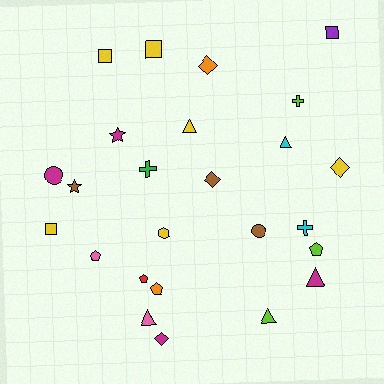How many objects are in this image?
There are 25 objects.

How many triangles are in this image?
There are 5 triangles.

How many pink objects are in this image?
There are 2 pink objects.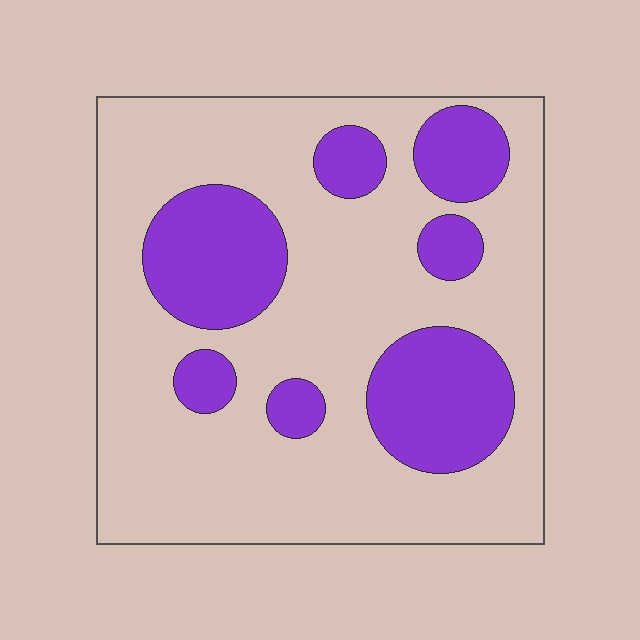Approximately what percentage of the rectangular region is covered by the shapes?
Approximately 25%.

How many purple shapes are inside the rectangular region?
7.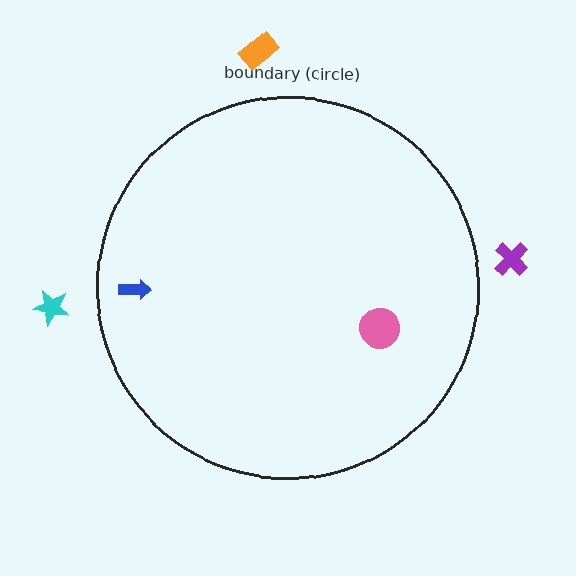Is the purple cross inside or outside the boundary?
Outside.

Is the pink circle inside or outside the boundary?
Inside.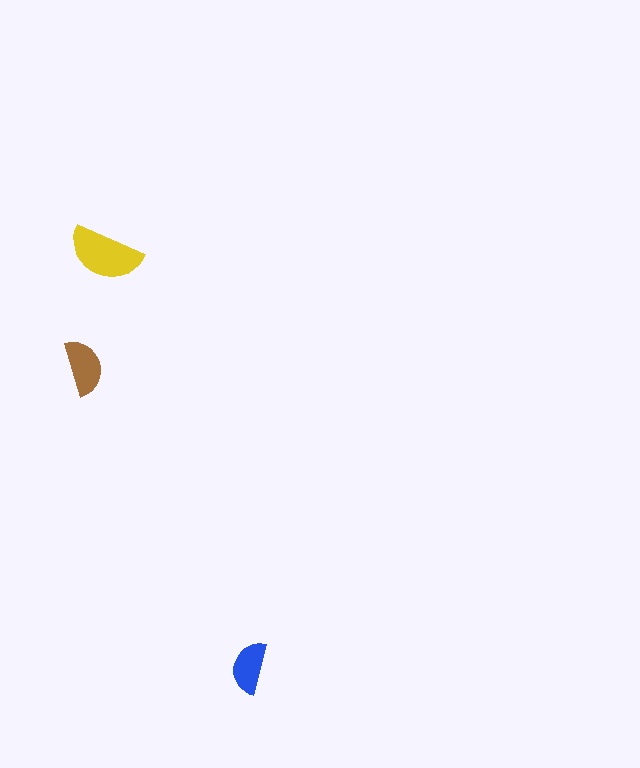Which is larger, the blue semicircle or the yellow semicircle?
The yellow one.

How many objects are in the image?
There are 3 objects in the image.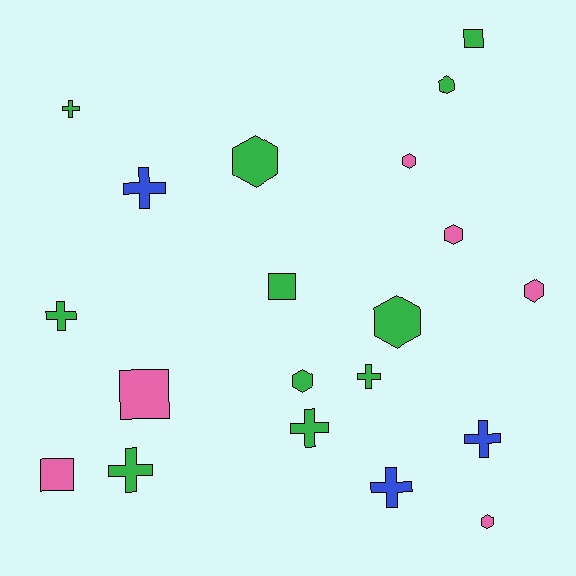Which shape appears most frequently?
Hexagon, with 8 objects.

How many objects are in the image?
There are 20 objects.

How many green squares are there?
There are 2 green squares.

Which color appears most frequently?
Green, with 11 objects.